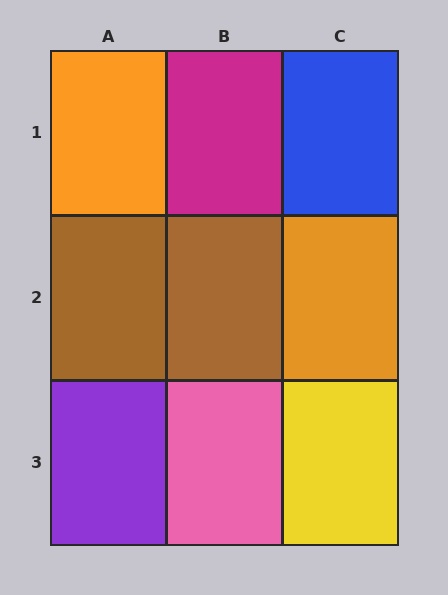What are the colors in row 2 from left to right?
Brown, brown, orange.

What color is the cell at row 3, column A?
Purple.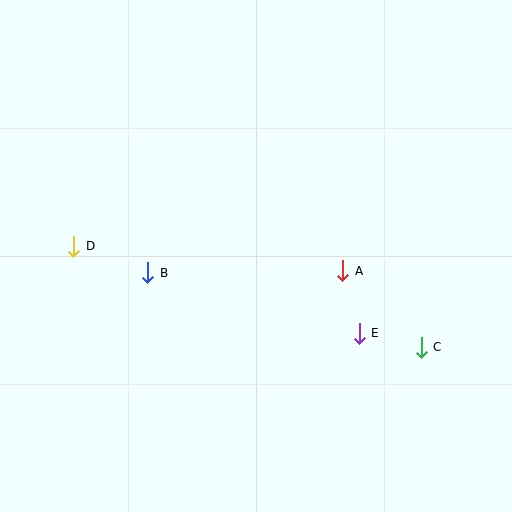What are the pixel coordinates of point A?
Point A is at (343, 271).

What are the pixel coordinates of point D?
Point D is at (74, 246).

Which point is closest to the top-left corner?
Point D is closest to the top-left corner.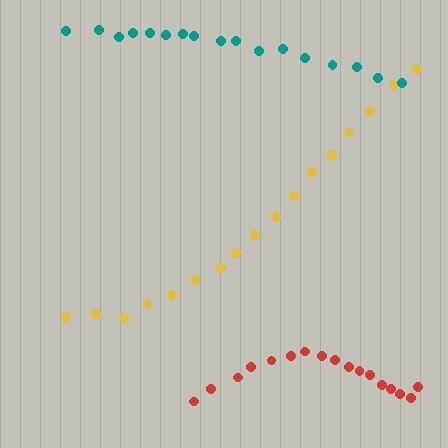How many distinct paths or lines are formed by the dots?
There are 3 distinct paths.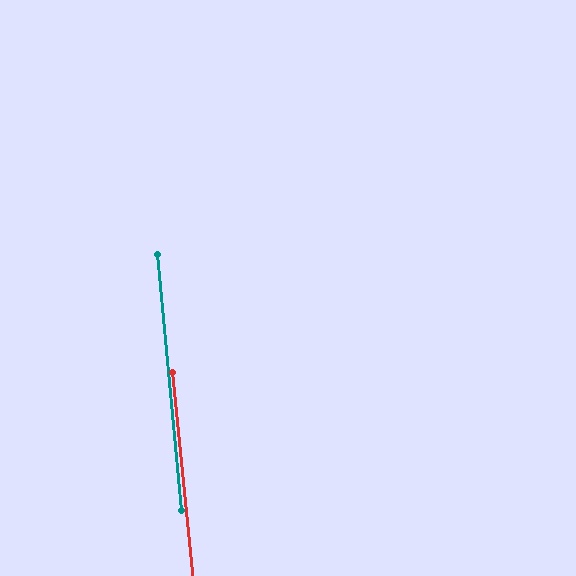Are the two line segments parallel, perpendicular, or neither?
Parallel — their directions differ by only 0.6°.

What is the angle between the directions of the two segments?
Approximately 1 degree.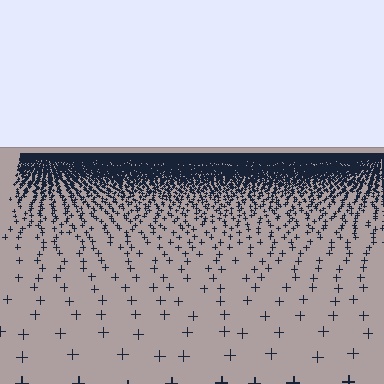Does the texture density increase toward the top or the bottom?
Density increases toward the top.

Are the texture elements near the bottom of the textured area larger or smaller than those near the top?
Larger. Near the bottom, elements are closer to the viewer and appear at a bigger on-screen size.